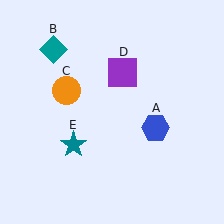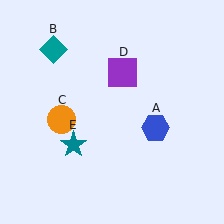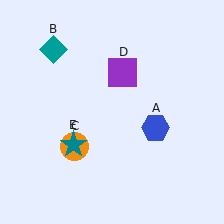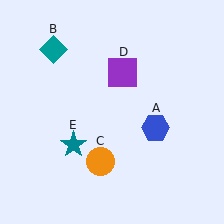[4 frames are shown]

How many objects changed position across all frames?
1 object changed position: orange circle (object C).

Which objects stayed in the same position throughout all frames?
Blue hexagon (object A) and teal diamond (object B) and purple square (object D) and teal star (object E) remained stationary.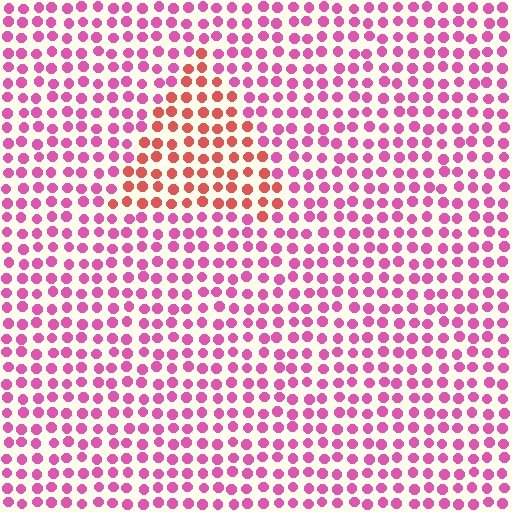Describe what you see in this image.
The image is filled with small pink elements in a uniform arrangement. A triangle-shaped region is visible where the elements are tinted to a slightly different hue, forming a subtle color boundary.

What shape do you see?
I see a triangle.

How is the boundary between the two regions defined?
The boundary is defined purely by a slight shift in hue (about 39 degrees). Spacing, size, and orientation are identical on both sides.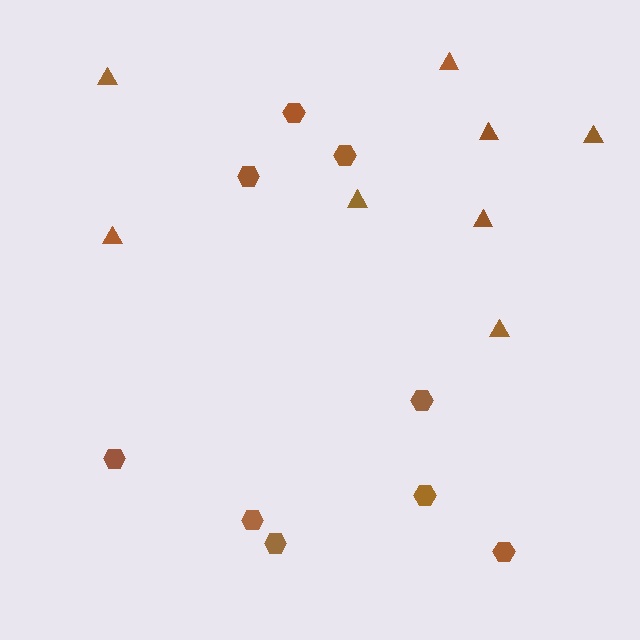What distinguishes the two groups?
There are 2 groups: one group of triangles (8) and one group of hexagons (9).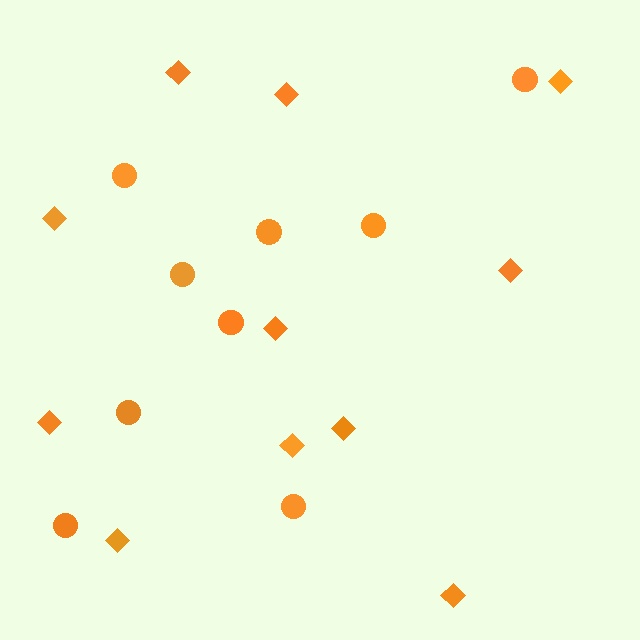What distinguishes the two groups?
There are 2 groups: one group of circles (9) and one group of diamonds (11).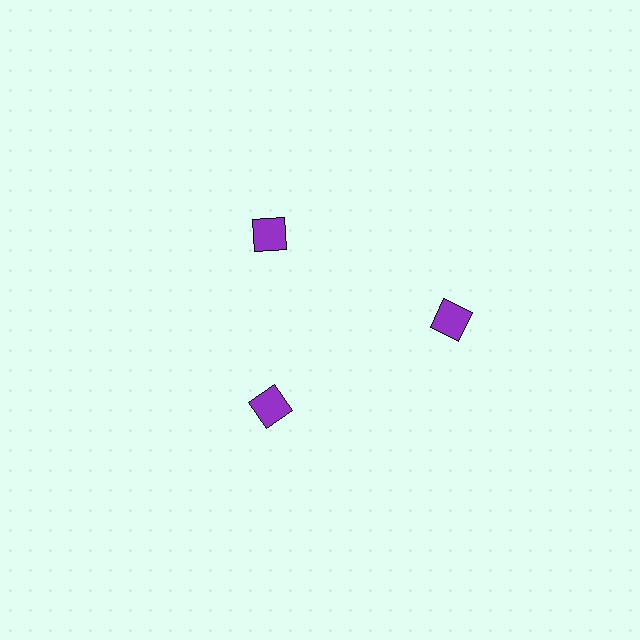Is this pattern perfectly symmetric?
No. The 3 purple squares are arranged in a ring, but one element near the 3 o'clock position is pushed outward from the center, breaking the 3-fold rotational symmetry.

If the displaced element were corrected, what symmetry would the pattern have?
It would have 3-fold rotational symmetry — the pattern would map onto itself every 120 degrees.